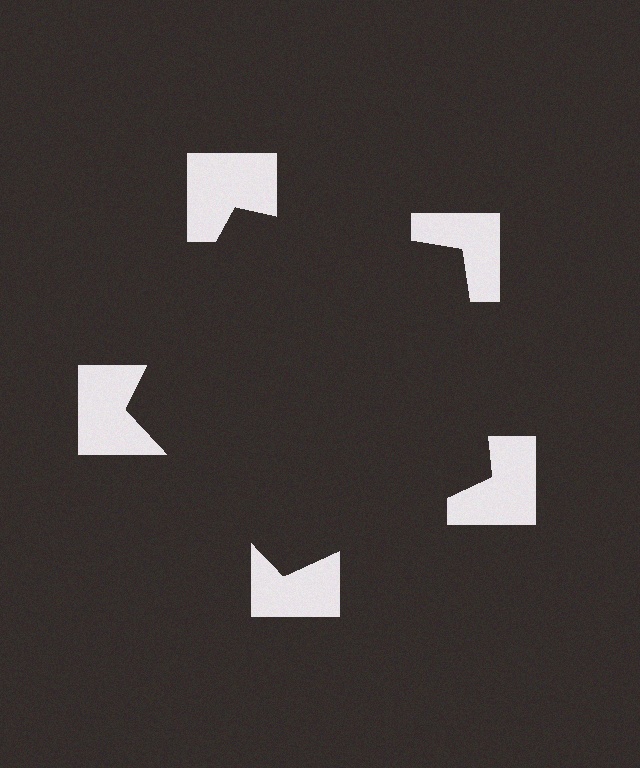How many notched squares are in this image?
There are 5 — one at each vertex of the illusory pentagon.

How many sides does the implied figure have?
5 sides.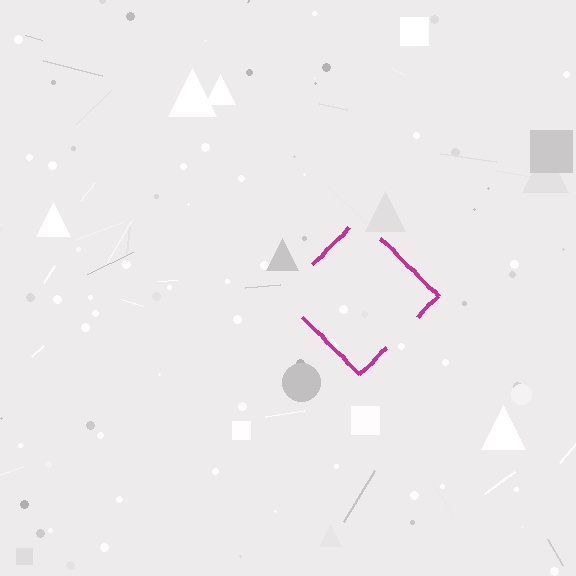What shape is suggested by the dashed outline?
The dashed outline suggests a diamond.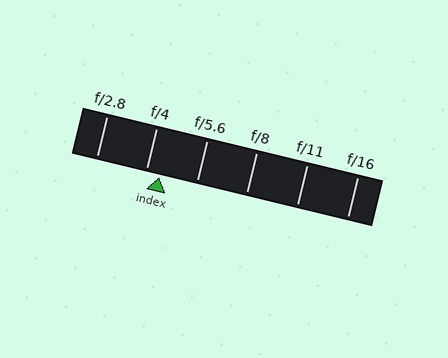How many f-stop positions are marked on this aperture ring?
There are 6 f-stop positions marked.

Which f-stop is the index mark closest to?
The index mark is closest to f/4.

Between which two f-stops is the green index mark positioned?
The index mark is between f/4 and f/5.6.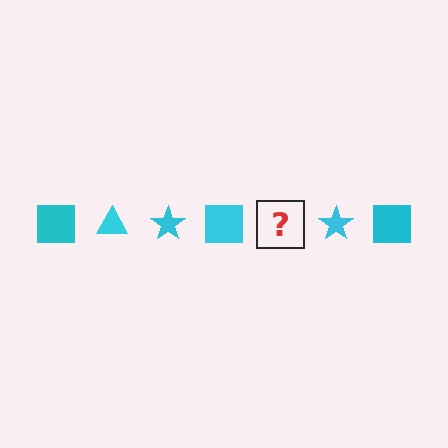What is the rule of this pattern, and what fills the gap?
The rule is that the pattern cycles through square, triangle, star shapes in cyan. The gap should be filled with a cyan triangle.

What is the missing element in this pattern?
The missing element is a cyan triangle.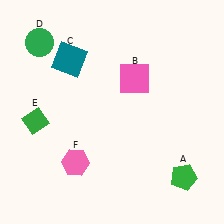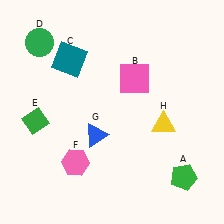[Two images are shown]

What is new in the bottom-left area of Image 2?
A blue triangle (G) was added in the bottom-left area of Image 2.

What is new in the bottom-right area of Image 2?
A yellow triangle (H) was added in the bottom-right area of Image 2.